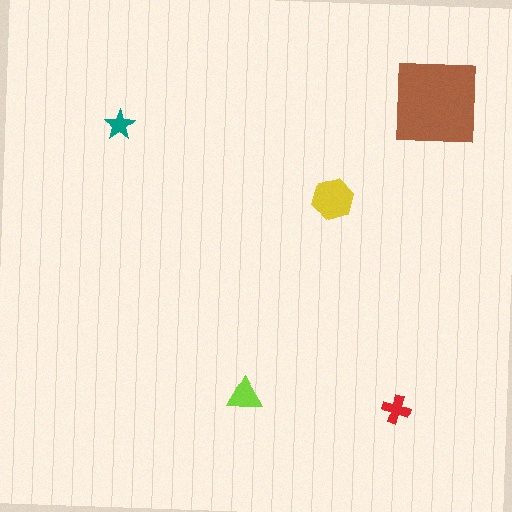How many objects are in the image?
There are 5 objects in the image.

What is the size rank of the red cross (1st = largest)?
4th.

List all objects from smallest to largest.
The teal star, the red cross, the lime triangle, the yellow hexagon, the brown square.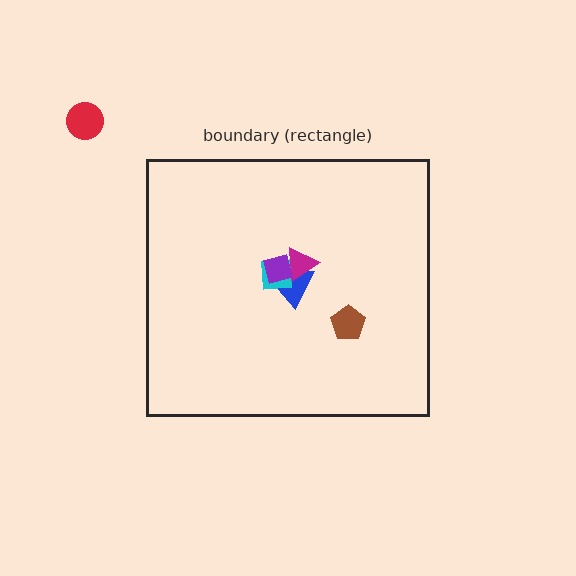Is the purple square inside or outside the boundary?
Inside.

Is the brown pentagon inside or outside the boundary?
Inside.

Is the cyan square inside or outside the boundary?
Inside.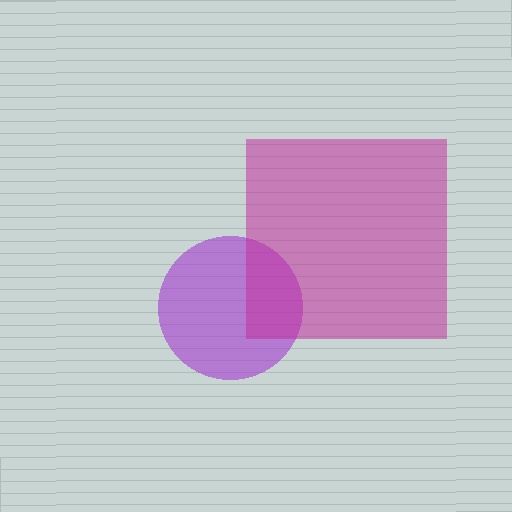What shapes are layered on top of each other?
The layered shapes are: a purple circle, a magenta square.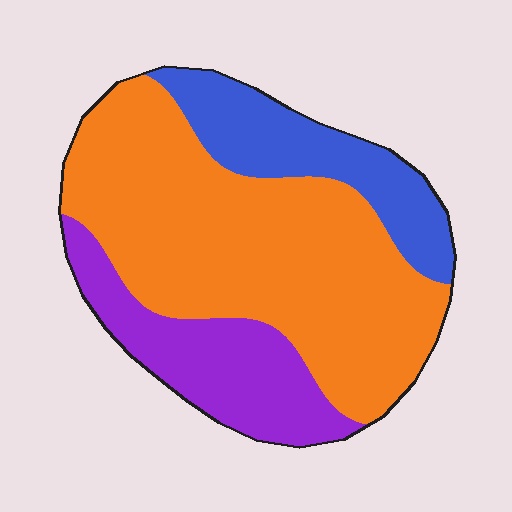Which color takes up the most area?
Orange, at roughly 60%.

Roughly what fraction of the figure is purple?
Purple takes up less than a quarter of the figure.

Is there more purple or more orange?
Orange.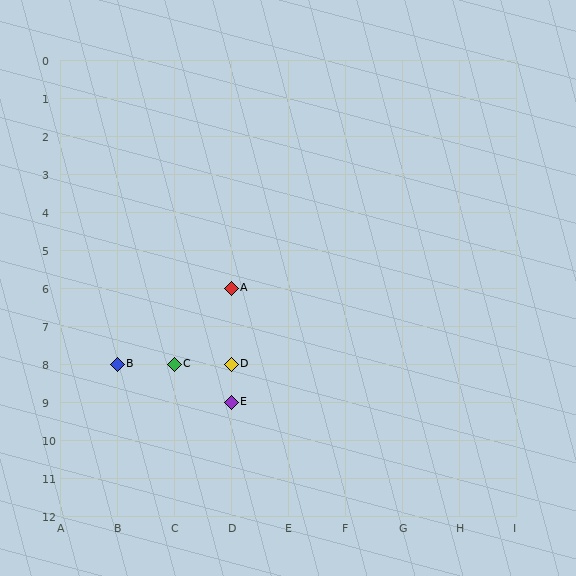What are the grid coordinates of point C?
Point C is at grid coordinates (C, 8).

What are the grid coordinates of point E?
Point E is at grid coordinates (D, 9).